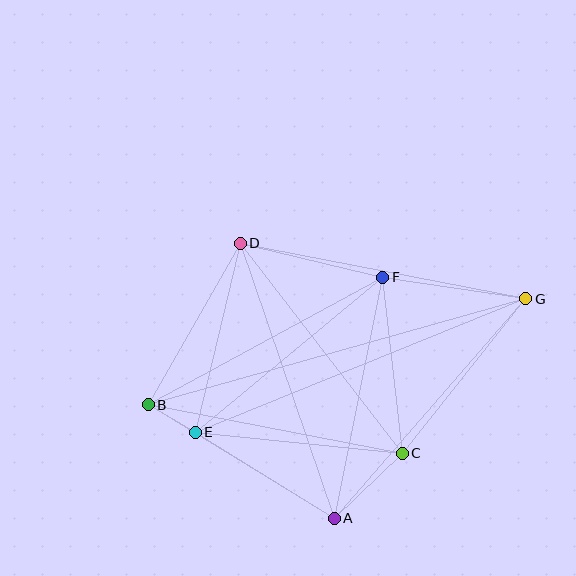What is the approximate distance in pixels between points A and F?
The distance between A and F is approximately 246 pixels.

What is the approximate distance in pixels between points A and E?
The distance between A and E is approximately 163 pixels.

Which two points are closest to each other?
Points B and E are closest to each other.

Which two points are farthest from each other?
Points B and G are farthest from each other.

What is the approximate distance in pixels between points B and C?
The distance between B and C is approximately 259 pixels.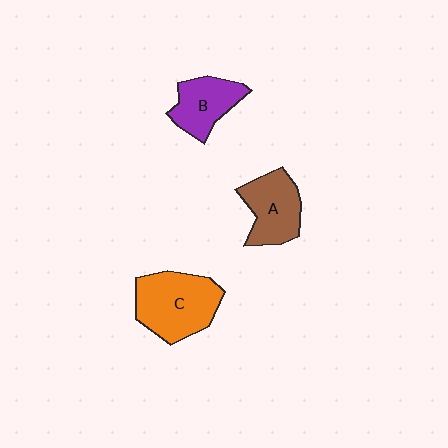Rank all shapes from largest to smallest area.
From largest to smallest: C (orange), A (brown), B (purple).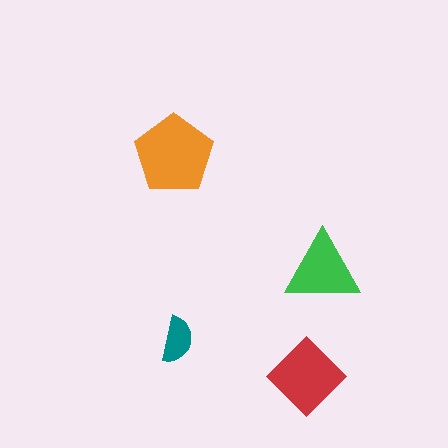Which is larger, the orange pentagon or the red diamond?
The orange pentagon.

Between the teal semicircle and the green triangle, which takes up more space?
The green triangle.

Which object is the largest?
The orange pentagon.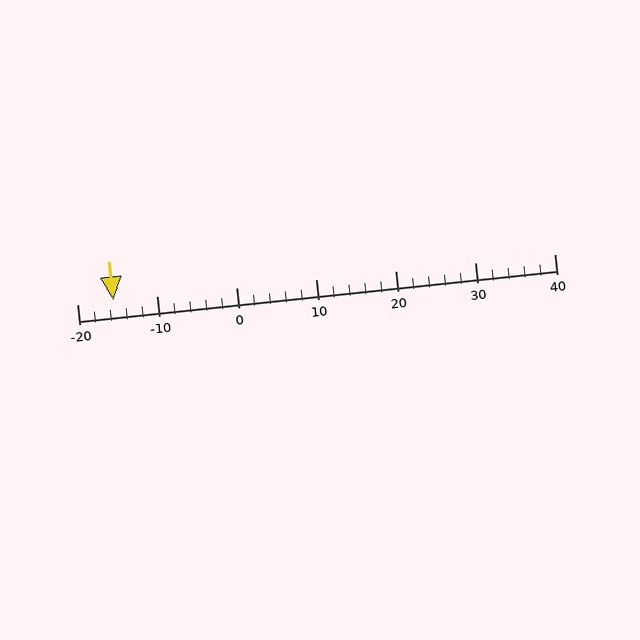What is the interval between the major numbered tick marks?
The major tick marks are spaced 10 units apart.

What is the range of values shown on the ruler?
The ruler shows values from -20 to 40.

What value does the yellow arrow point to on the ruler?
The yellow arrow points to approximately -16.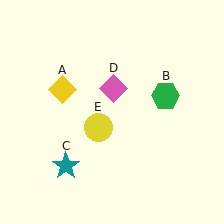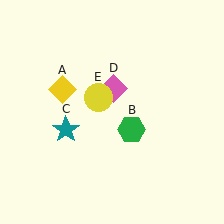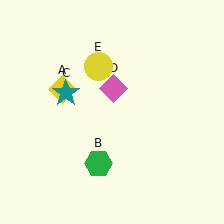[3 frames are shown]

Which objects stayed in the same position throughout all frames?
Yellow diamond (object A) and pink diamond (object D) remained stationary.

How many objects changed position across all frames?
3 objects changed position: green hexagon (object B), teal star (object C), yellow circle (object E).